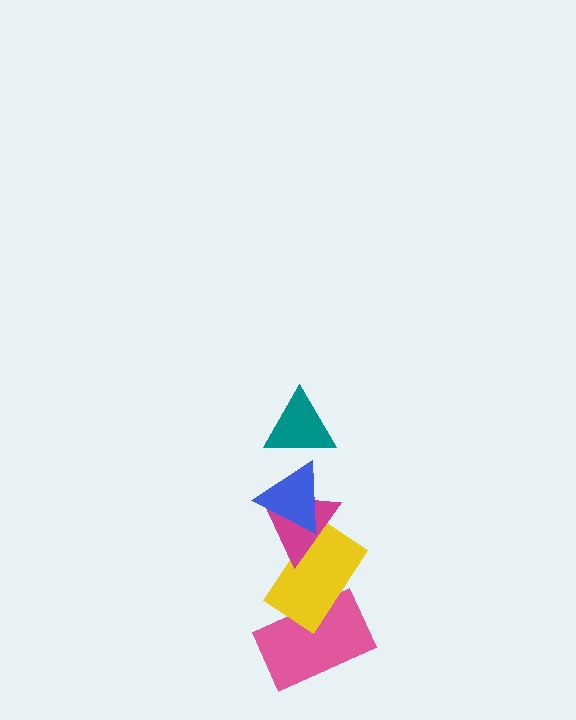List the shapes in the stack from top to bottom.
From top to bottom: the teal triangle, the blue triangle, the magenta triangle, the yellow rectangle, the pink rectangle.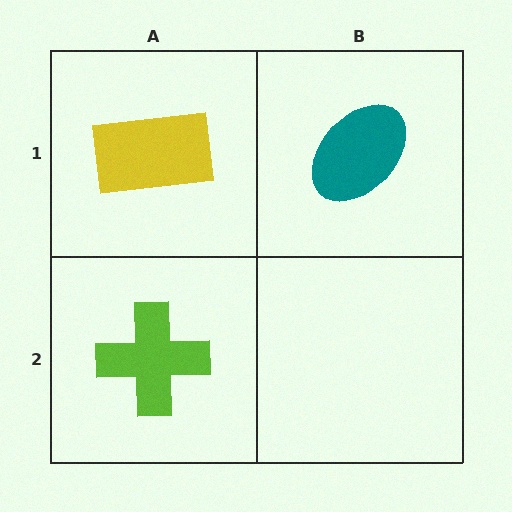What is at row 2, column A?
A lime cross.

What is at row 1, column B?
A teal ellipse.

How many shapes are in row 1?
2 shapes.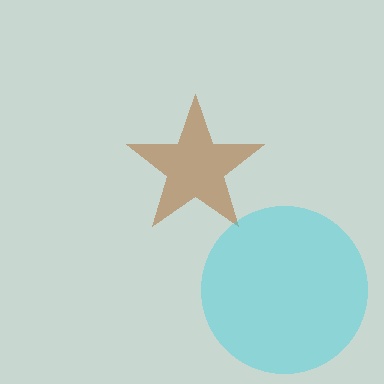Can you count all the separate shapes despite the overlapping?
Yes, there are 2 separate shapes.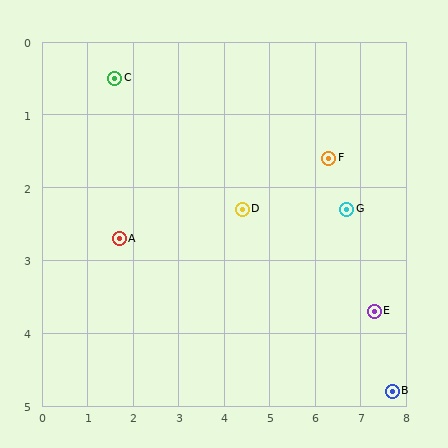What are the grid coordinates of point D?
Point D is at approximately (4.4, 2.3).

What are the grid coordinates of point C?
Point C is at approximately (1.6, 0.5).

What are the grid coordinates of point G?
Point G is at approximately (6.7, 2.3).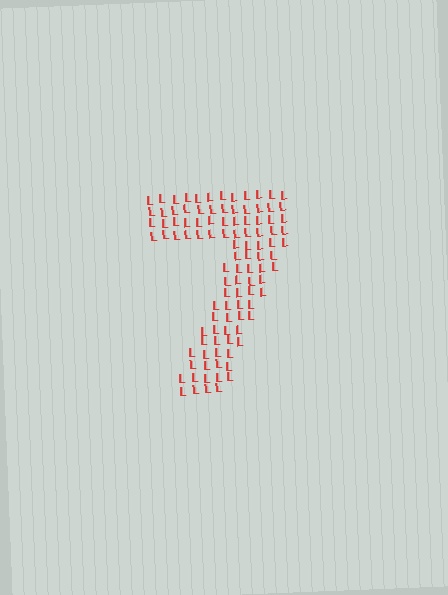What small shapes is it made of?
It is made of small letter L's.